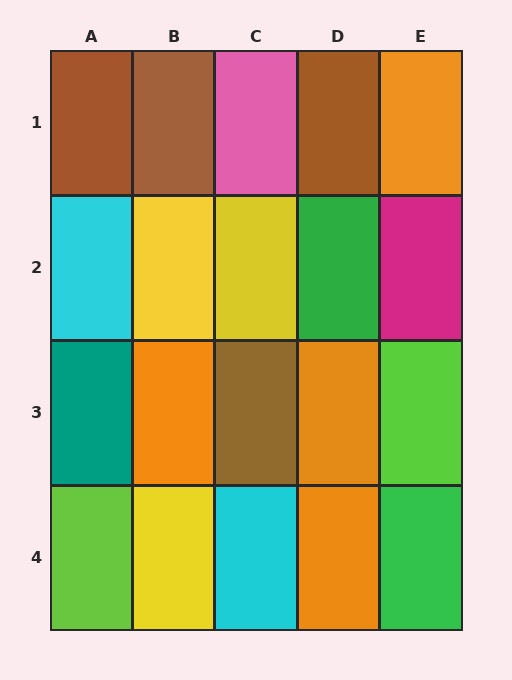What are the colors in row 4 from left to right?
Lime, yellow, cyan, orange, green.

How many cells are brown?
4 cells are brown.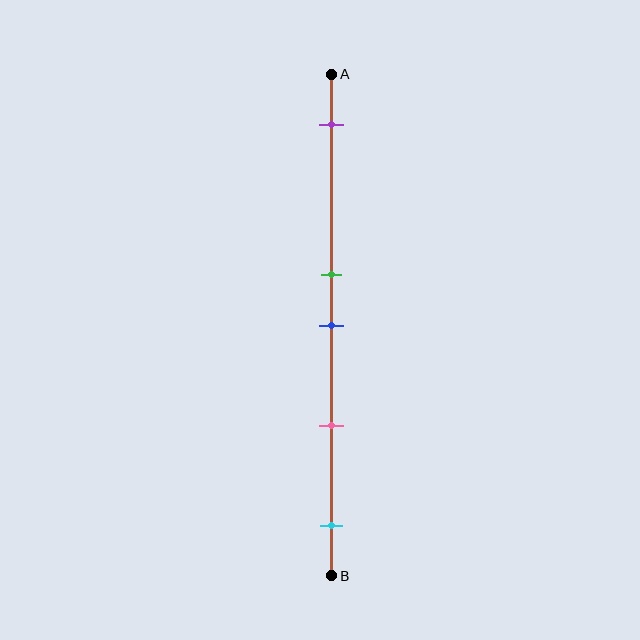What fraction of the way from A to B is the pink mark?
The pink mark is approximately 70% (0.7) of the way from A to B.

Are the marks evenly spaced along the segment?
No, the marks are not evenly spaced.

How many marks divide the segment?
There are 5 marks dividing the segment.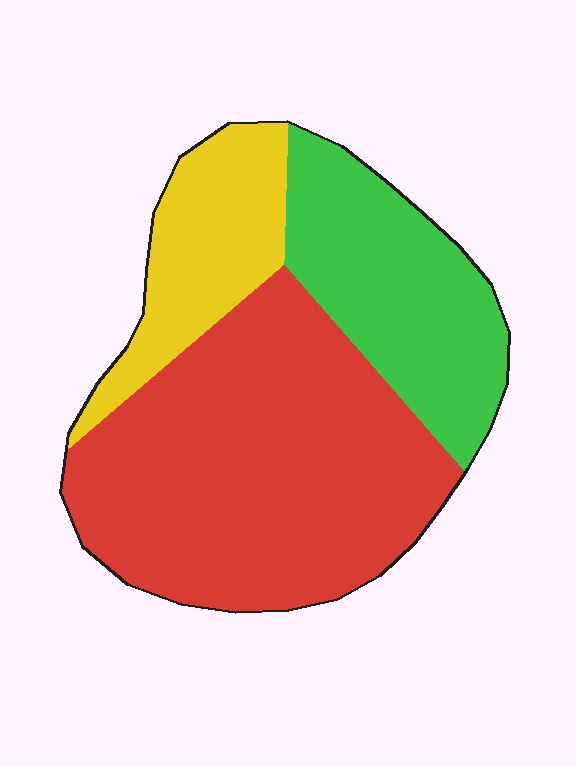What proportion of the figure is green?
Green covers about 25% of the figure.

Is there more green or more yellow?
Green.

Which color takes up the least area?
Yellow, at roughly 20%.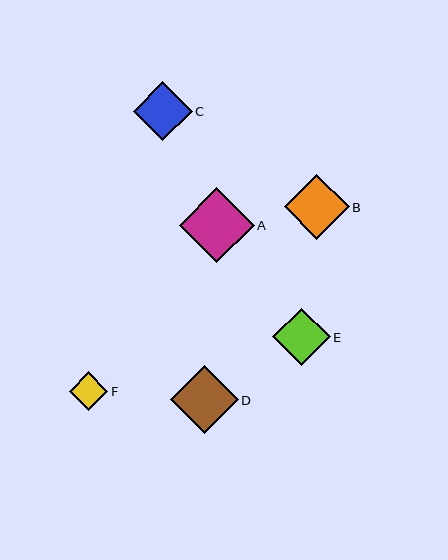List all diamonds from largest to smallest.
From largest to smallest: A, D, B, C, E, F.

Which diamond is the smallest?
Diamond F is the smallest with a size of approximately 38 pixels.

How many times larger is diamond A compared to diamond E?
Diamond A is approximately 1.3 times the size of diamond E.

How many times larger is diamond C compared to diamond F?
Diamond C is approximately 1.5 times the size of diamond F.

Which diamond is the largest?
Diamond A is the largest with a size of approximately 75 pixels.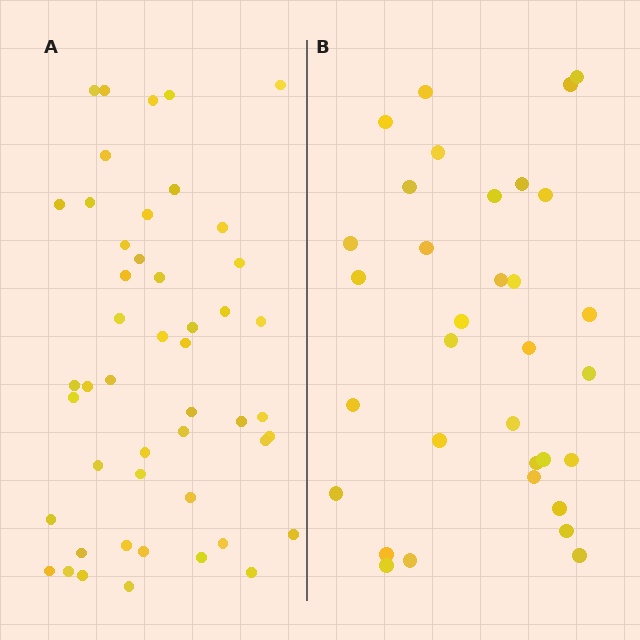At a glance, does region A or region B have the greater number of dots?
Region A (the left region) has more dots.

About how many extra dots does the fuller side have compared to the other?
Region A has approximately 15 more dots than region B.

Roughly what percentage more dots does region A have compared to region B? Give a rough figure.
About 45% more.